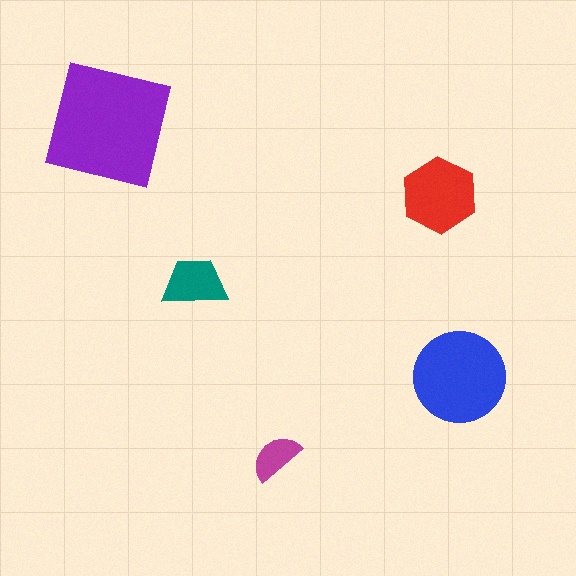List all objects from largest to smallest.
The purple square, the blue circle, the red hexagon, the teal trapezoid, the magenta semicircle.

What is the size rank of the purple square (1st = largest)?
1st.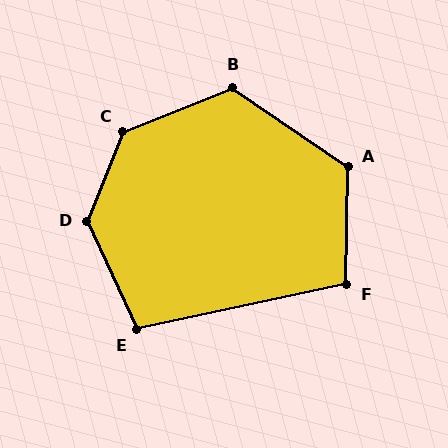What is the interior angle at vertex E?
Approximately 103 degrees (obtuse).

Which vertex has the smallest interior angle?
F, at approximately 103 degrees.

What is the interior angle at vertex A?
Approximately 124 degrees (obtuse).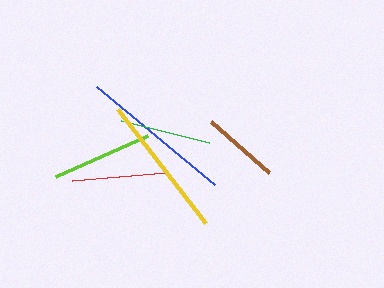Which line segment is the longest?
The blue line is the longest at approximately 153 pixels.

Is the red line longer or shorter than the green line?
The red line is longer than the green line.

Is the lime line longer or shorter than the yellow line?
The yellow line is longer than the lime line.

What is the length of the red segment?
The red segment is approximately 94 pixels long.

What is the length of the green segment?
The green segment is approximately 91 pixels long.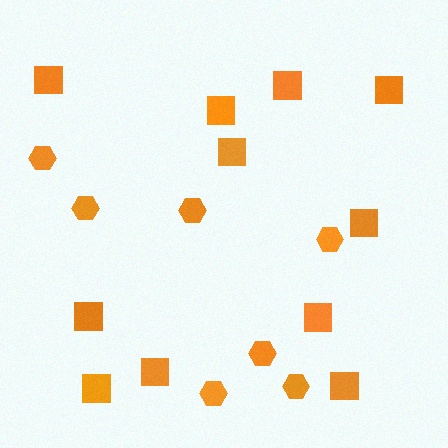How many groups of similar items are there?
There are 2 groups: one group of hexagons (7) and one group of squares (11).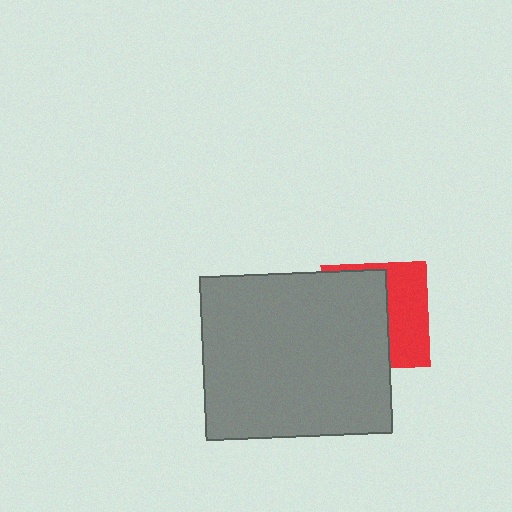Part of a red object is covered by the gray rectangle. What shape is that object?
It is a square.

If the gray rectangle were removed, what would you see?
You would see the complete red square.